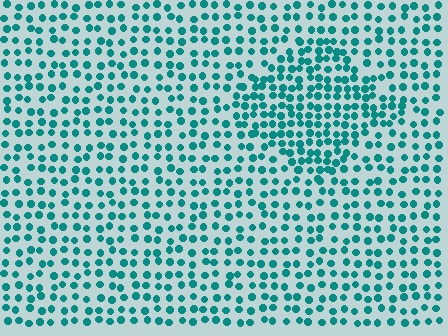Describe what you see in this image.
The image contains small teal elements arranged at two different densities. A diamond-shaped region is visible where the elements are more densely packed than the surrounding area.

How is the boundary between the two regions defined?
The boundary is defined by a change in element density (approximately 1.6x ratio). All elements are the same color, size, and shape.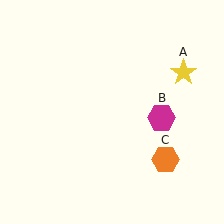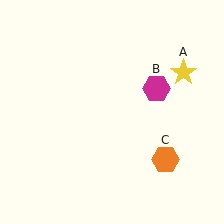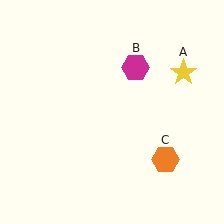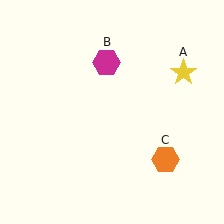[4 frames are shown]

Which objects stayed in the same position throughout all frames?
Yellow star (object A) and orange hexagon (object C) remained stationary.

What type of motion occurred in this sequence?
The magenta hexagon (object B) rotated counterclockwise around the center of the scene.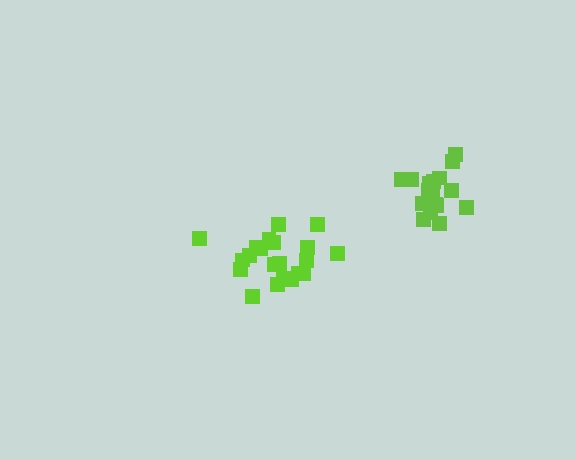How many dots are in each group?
Group 1: 21 dots, Group 2: 17 dots (38 total).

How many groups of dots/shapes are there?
There are 2 groups.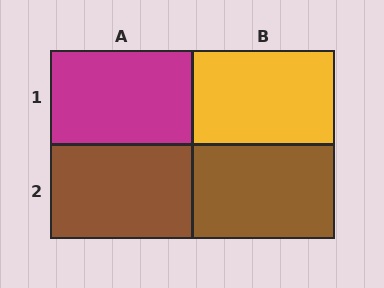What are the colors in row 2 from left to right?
Brown, brown.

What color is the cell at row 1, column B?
Yellow.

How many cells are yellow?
1 cell is yellow.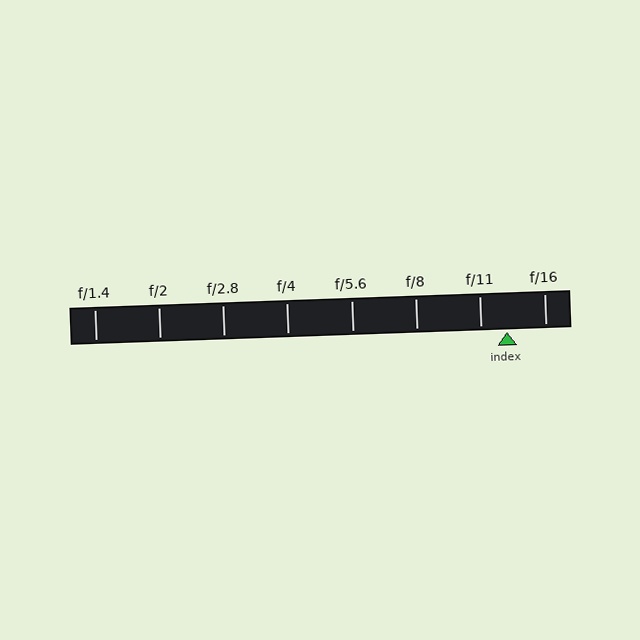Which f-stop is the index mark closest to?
The index mark is closest to f/11.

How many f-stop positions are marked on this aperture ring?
There are 8 f-stop positions marked.